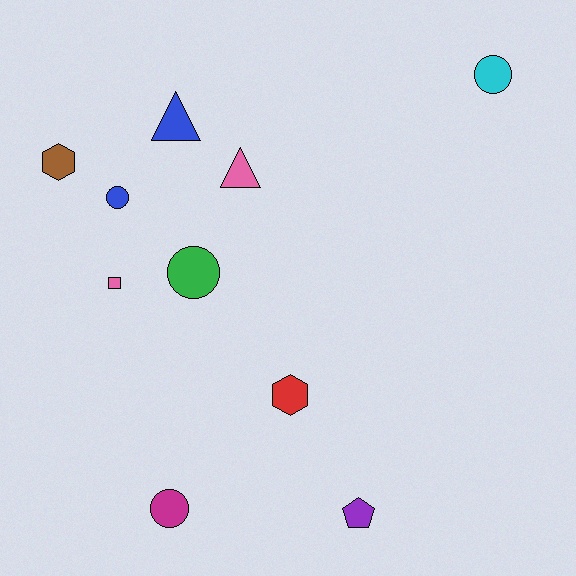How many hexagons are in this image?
There are 2 hexagons.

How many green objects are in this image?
There is 1 green object.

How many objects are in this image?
There are 10 objects.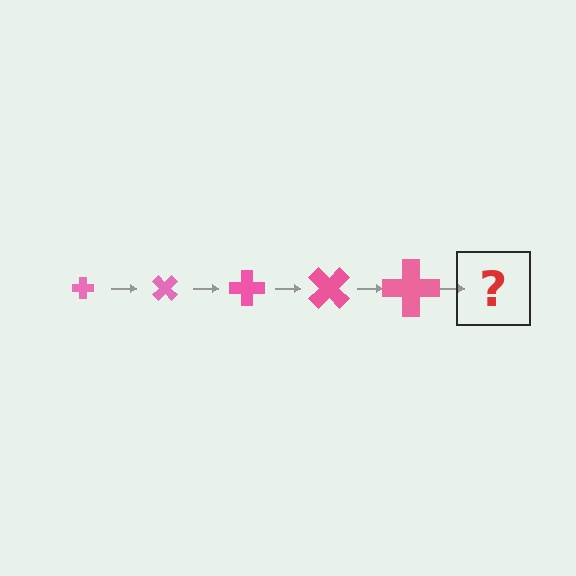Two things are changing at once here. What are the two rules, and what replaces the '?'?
The two rules are that the cross grows larger each step and it rotates 45 degrees each step. The '?' should be a cross, larger than the previous one and rotated 225 degrees from the start.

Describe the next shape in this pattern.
It should be a cross, larger than the previous one and rotated 225 degrees from the start.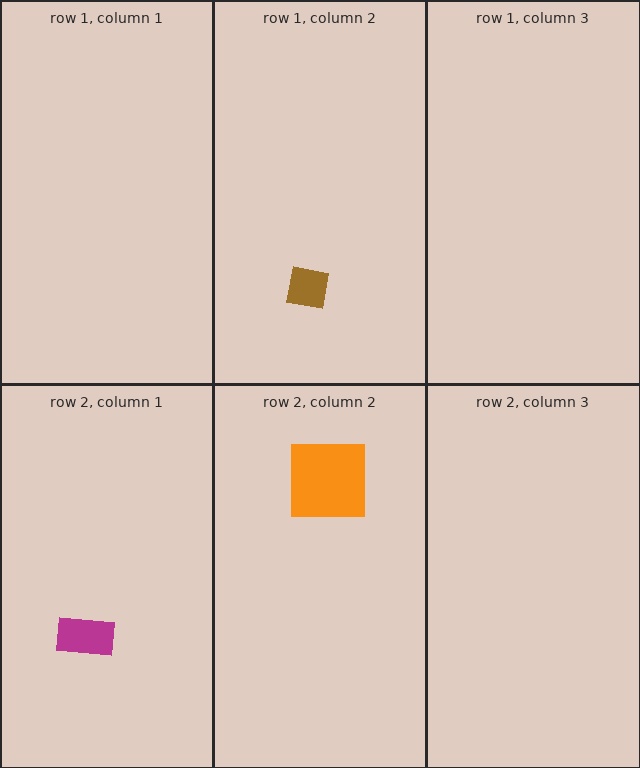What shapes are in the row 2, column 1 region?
The magenta rectangle.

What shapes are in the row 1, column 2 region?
The brown square.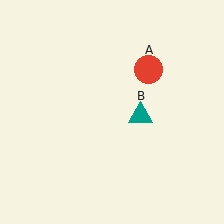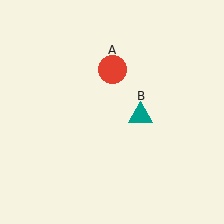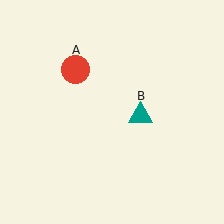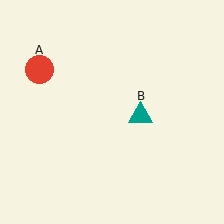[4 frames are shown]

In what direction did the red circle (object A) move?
The red circle (object A) moved left.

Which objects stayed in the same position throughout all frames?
Teal triangle (object B) remained stationary.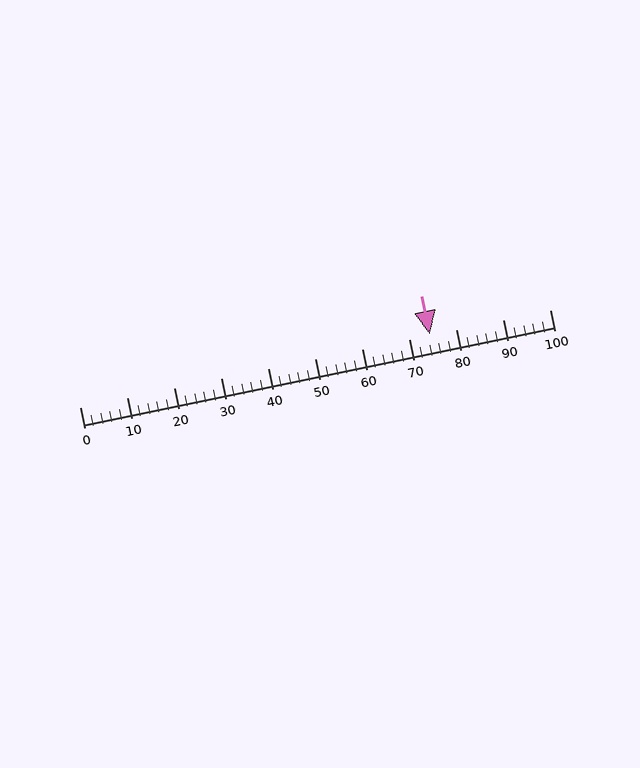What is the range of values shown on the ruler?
The ruler shows values from 0 to 100.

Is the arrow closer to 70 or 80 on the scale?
The arrow is closer to 70.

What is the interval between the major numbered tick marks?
The major tick marks are spaced 10 units apart.